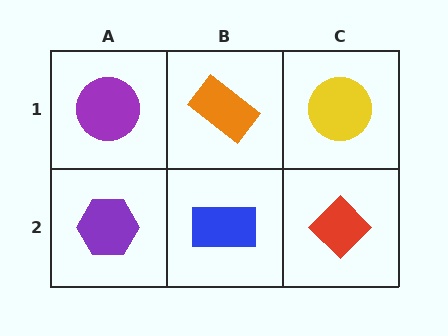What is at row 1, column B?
An orange rectangle.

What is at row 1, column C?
A yellow circle.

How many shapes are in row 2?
3 shapes.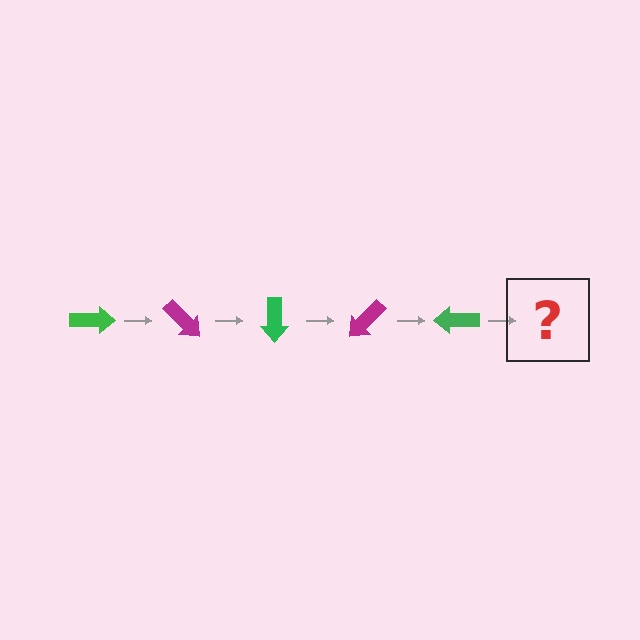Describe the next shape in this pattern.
It should be a magenta arrow, rotated 225 degrees from the start.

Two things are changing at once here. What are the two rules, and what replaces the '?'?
The two rules are that it rotates 45 degrees each step and the color cycles through green and magenta. The '?' should be a magenta arrow, rotated 225 degrees from the start.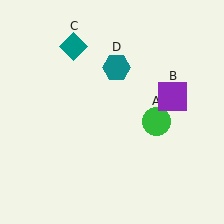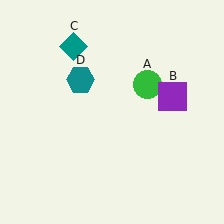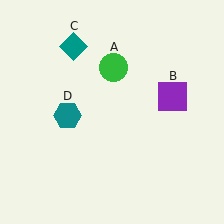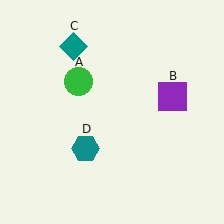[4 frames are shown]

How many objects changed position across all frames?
2 objects changed position: green circle (object A), teal hexagon (object D).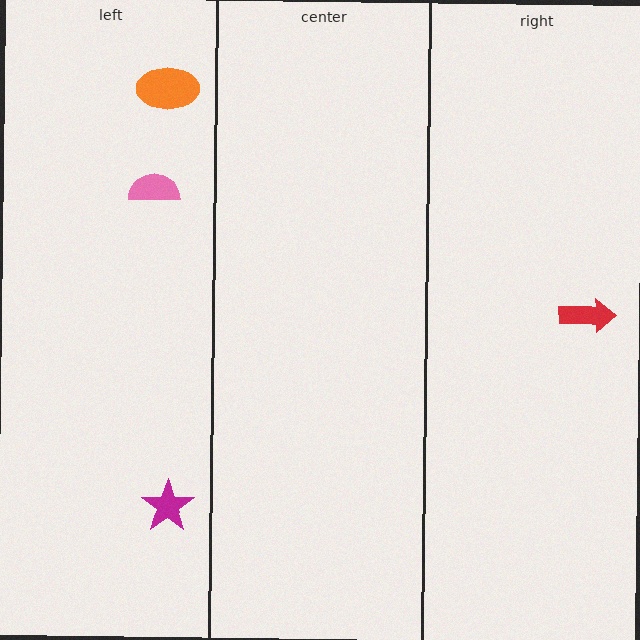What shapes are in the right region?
The red arrow.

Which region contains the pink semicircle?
The left region.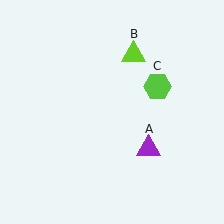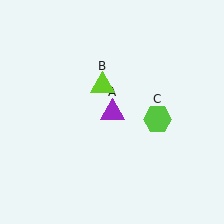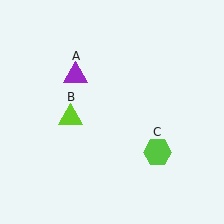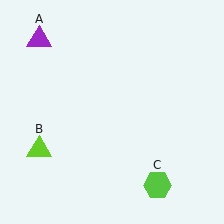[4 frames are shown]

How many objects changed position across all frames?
3 objects changed position: purple triangle (object A), lime triangle (object B), lime hexagon (object C).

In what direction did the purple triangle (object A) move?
The purple triangle (object A) moved up and to the left.